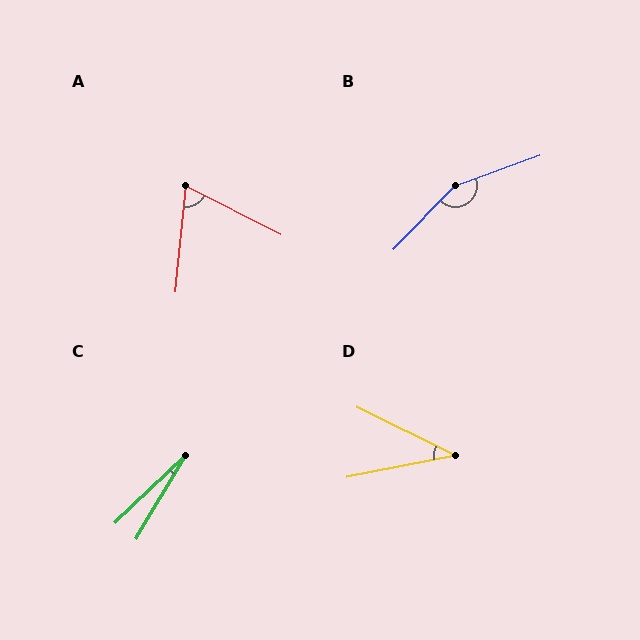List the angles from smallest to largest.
C (16°), D (37°), A (68°), B (154°).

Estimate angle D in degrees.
Approximately 37 degrees.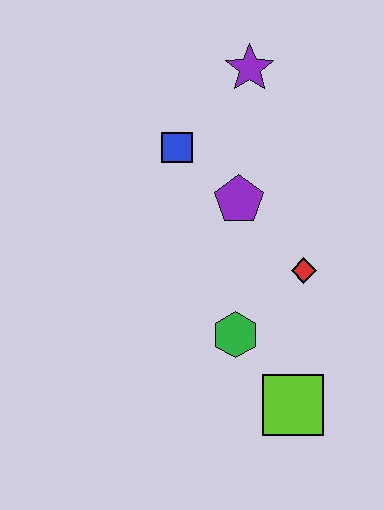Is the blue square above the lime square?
Yes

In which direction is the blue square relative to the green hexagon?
The blue square is above the green hexagon.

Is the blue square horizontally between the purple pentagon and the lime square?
No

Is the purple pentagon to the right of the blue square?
Yes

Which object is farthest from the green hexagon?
The purple star is farthest from the green hexagon.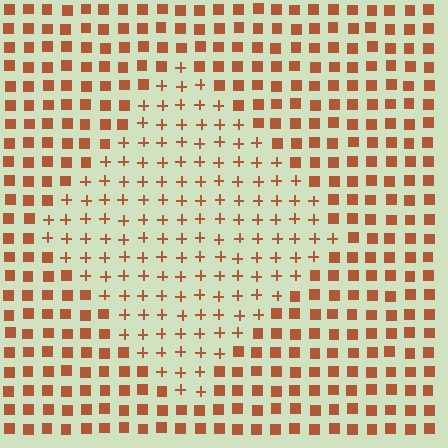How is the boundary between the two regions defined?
The boundary is defined by a change in element shape: plus signs inside vs. squares outside. All elements share the same color and spacing.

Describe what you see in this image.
The image is filled with small brown elements arranged in a uniform grid. A diamond-shaped region contains plus signs, while the surrounding area contains squares. The boundary is defined purely by the change in element shape.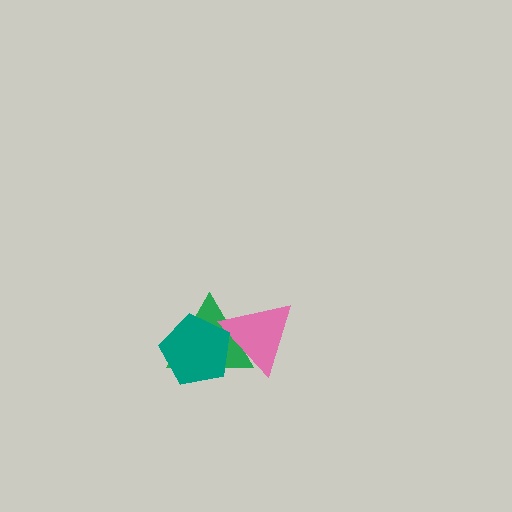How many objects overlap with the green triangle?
2 objects overlap with the green triangle.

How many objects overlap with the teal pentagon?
2 objects overlap with the teal pentagon.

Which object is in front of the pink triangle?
The teal pentagon is in front of the pink triangle.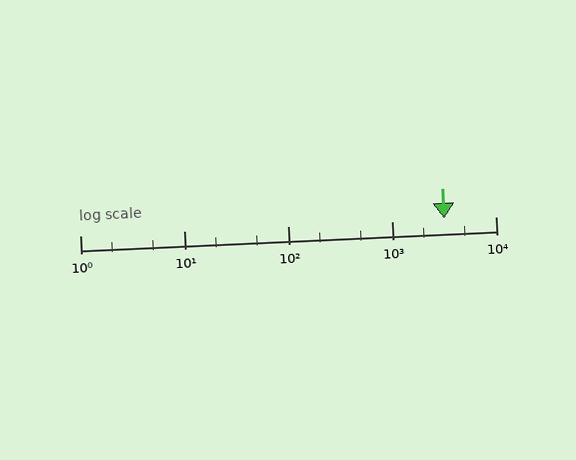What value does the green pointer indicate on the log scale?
The pointer indicates approximately 3200.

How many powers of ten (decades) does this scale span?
The scale spans 4 decades, from 1 to 10000.